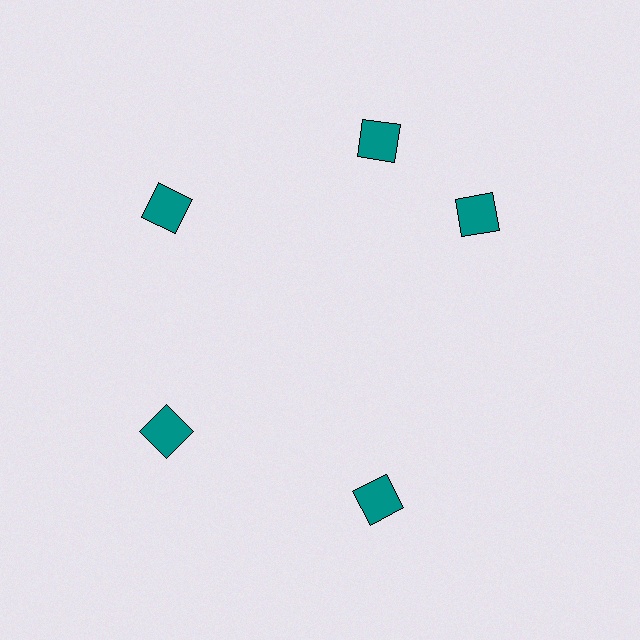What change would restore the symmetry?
The symmetry would be restored by rotating it back into even spacing with its neighbors so that all 5 squares sit at equal angles and equal distance from the center.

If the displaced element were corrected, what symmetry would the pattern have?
It would have 5-fold rotational symmetry — the pattern would map onto itself every 72 degrees.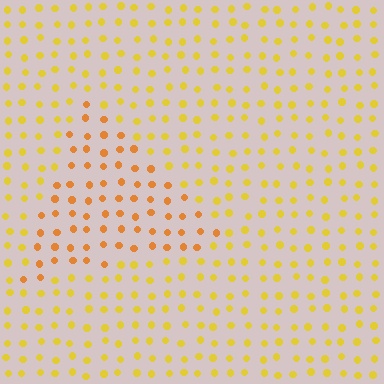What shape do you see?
I see a triangle.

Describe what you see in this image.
The image is filled with small yellow elements in a uniform arrangement. A triangle-shaped region is visible where the elements are tinted to a slightly different hue, forming a subtle color boundary.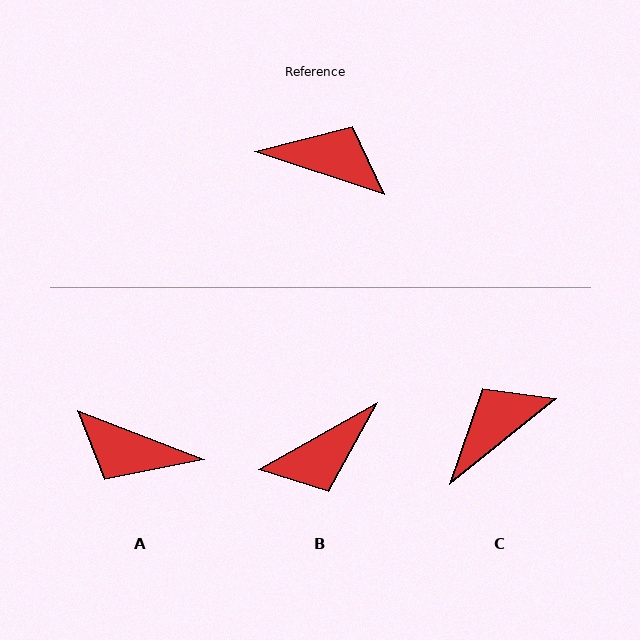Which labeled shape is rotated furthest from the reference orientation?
A, about 177 degrees away.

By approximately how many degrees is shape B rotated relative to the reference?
Approximately 132 degrees clockwise.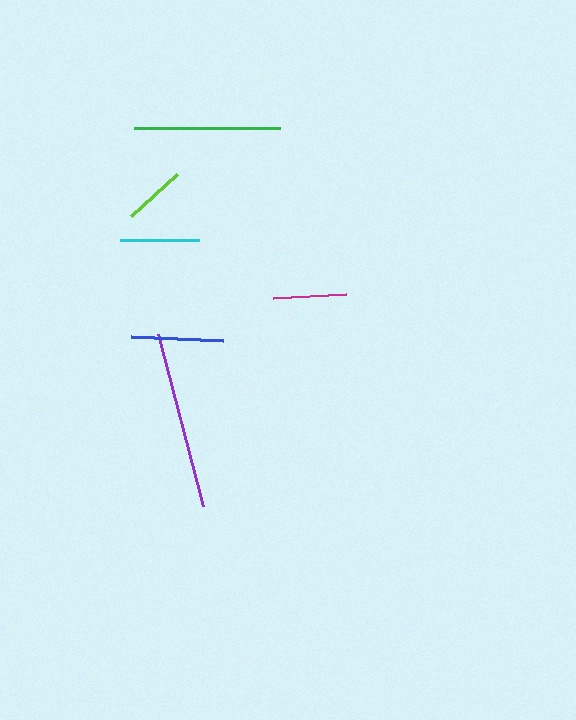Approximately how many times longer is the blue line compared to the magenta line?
The blue line is approximately 1.3 times the length of the magenta line.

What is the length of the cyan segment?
The cyan segment is approximately 79 pixels long.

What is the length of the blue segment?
The blue segment is approximately 93 pixels long.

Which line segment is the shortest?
The lime line is the shortest at approximately 62 pixels.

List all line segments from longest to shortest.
From longest to shortest: purple, green, blue, cyan, magenta, lime.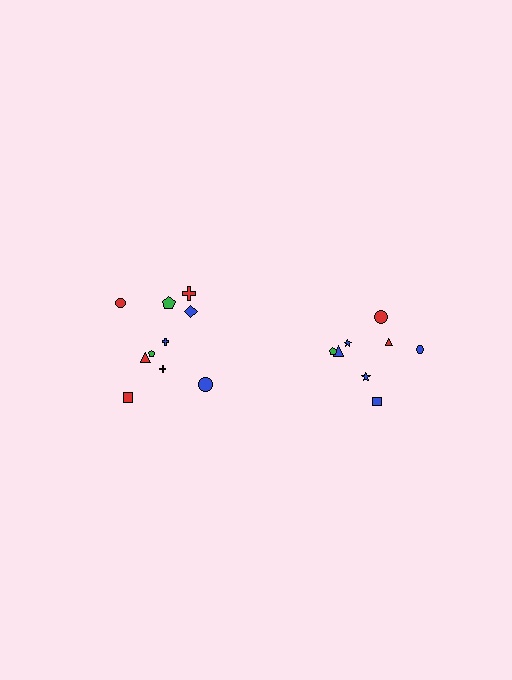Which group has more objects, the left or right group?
The left group.